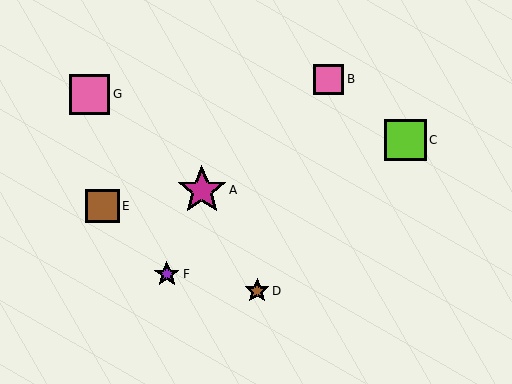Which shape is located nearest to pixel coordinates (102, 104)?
The pink square (labeled G) at (90, 94) is nearest to that location.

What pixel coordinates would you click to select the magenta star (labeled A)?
Click at (202, 190) to select the magenta star A.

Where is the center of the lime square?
The center of the lime square is at (405, 140).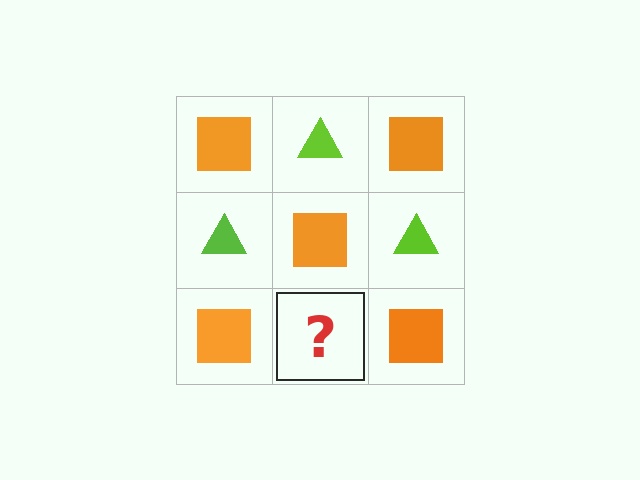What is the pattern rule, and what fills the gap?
The rule is that it alternates orange square and lime triangle in a checkerboard pattern. The gap should be filled with a lime triangle.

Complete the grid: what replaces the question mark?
The question mark should be replaced with a lime triangle.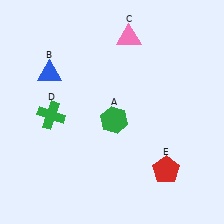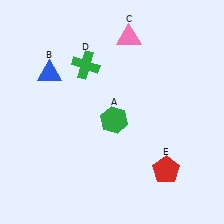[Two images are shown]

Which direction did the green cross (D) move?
The green cross (D) moved up.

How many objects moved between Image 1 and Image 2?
1 object moved between the two images.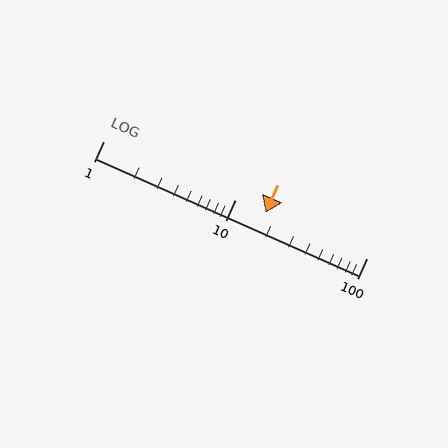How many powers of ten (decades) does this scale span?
The scale spans 2 decades, from 1 to 100.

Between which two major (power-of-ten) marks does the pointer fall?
The pointer is between 10 and 100.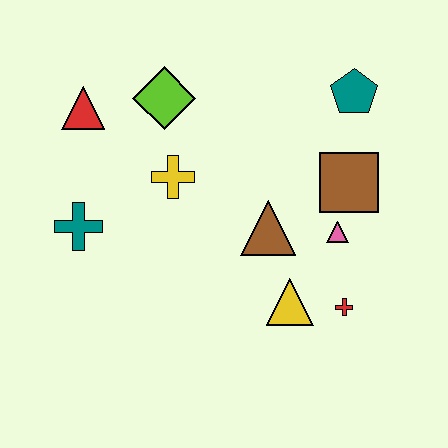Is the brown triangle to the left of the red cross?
Yes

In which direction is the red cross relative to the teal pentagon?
The red cross is below the teal pentagon.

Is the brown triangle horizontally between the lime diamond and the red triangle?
No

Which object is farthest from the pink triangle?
The red triangle is farthest from the pink triangle.